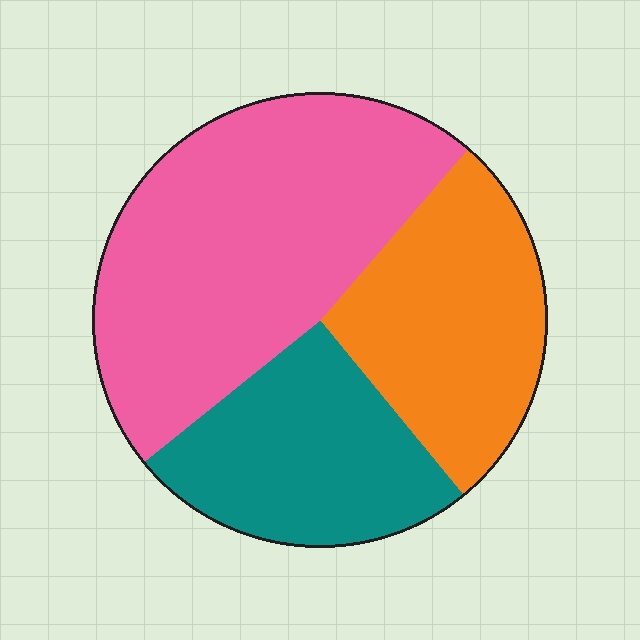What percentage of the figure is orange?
Orange takes up between a quarter and a half of the figure.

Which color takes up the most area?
Pink, at roughly 45%.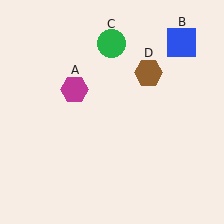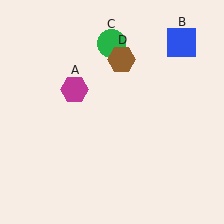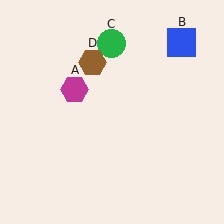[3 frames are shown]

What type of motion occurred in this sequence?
The brown hexagon (object D) rotated counterclockwise around the center of the scene.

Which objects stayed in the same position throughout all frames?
Magenta hexagon (object A) and blue square (object B) and green circle (object C) remained stationary.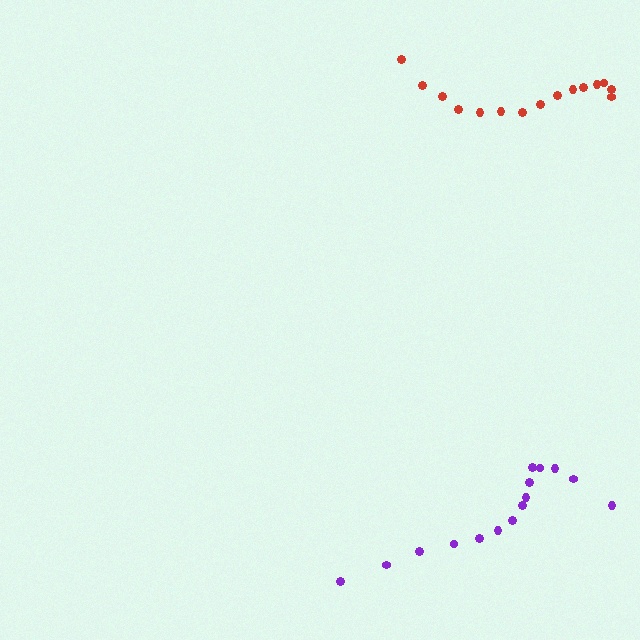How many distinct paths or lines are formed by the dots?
There are 2 distinct paths.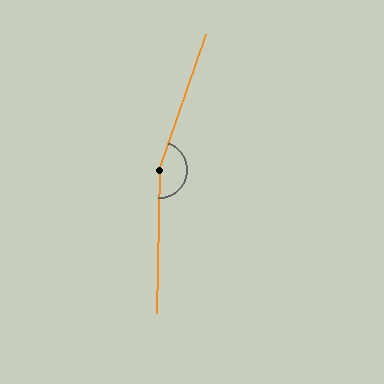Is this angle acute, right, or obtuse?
It is obtuse.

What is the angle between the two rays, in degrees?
Approximately 162 degrees.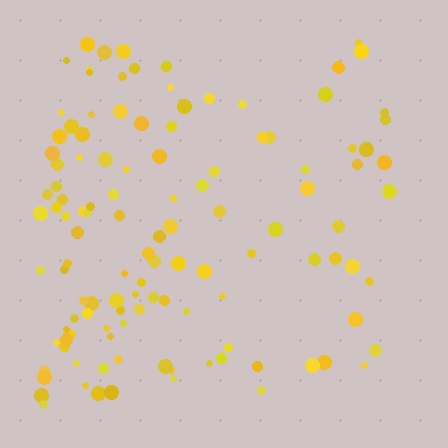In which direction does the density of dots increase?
From right to left, with the left side densest.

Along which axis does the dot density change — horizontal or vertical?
Horizontal.